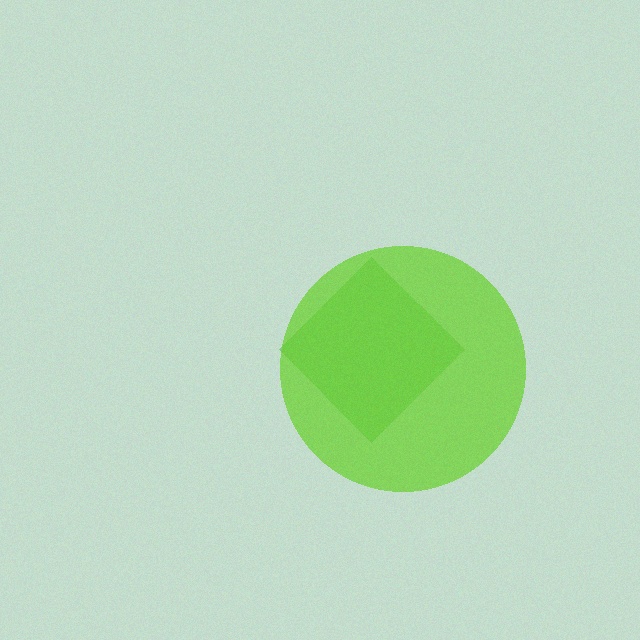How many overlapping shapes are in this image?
There are 2 overlapping shapes in the image.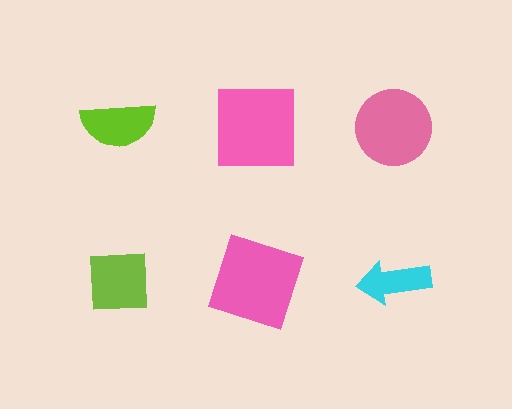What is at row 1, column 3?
A pink circle.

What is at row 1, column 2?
A pink square.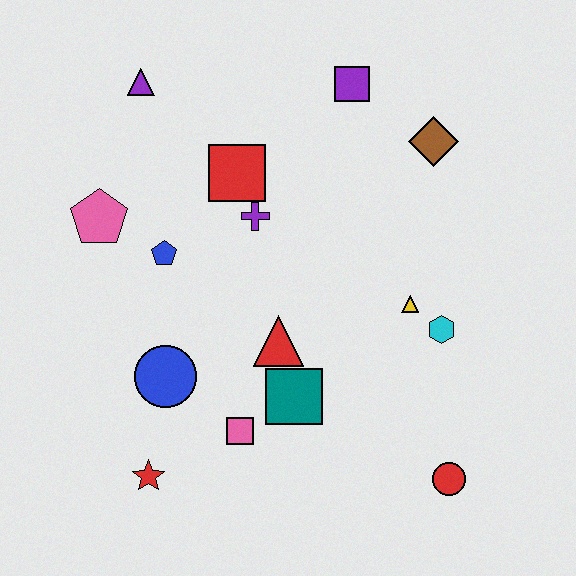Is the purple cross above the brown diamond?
No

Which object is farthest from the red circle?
The purple triangle is farthest from the red circle.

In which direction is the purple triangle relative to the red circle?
The purple triangle is above the red circle.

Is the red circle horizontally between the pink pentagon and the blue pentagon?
No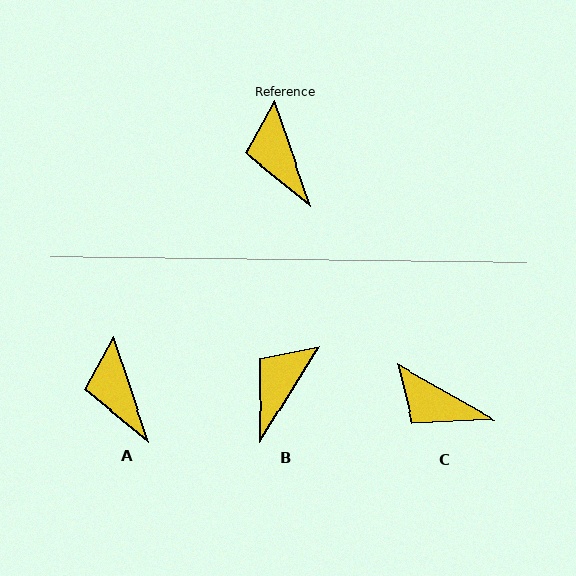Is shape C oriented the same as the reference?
No, it is off by about 42 degrees.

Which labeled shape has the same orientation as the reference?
A.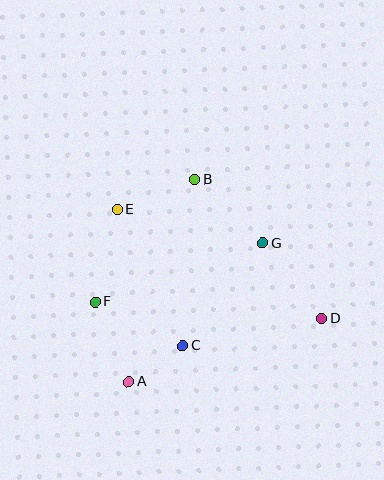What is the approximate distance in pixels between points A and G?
The distance between A and G is approximately 192 pixels.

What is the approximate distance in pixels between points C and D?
The distance between C and D is approximately 142 pixels.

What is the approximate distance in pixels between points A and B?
The distance between A and B is approximately 212 pixels.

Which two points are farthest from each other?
Points D and E are farthest from each other.